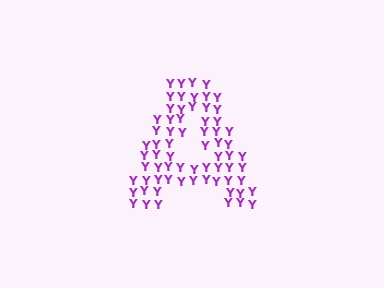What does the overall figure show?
The overall figure shows the letter A.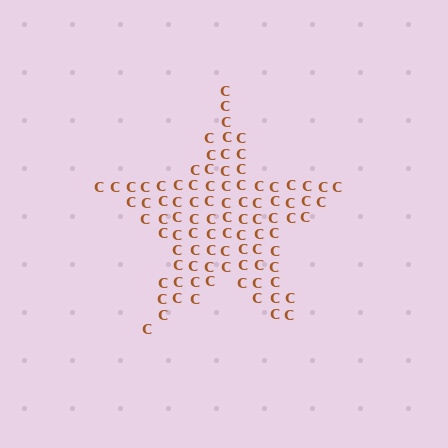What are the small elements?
The small elements are letter C's.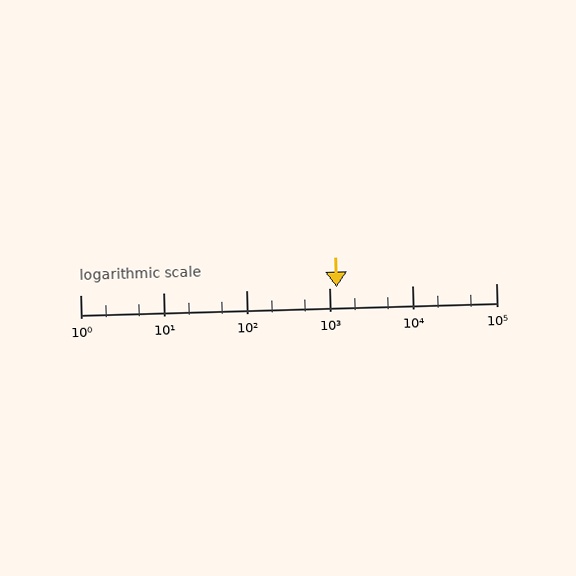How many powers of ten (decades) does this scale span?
The scale spans 5 decades, from 1 to 100000.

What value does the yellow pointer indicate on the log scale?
The pointer indicates approximately 1200.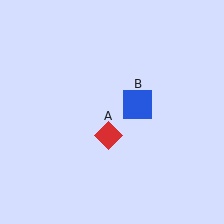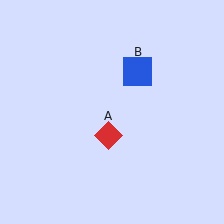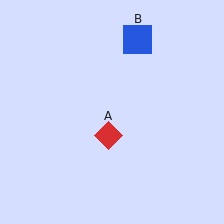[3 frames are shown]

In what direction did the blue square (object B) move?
The blue square (object B) moved up.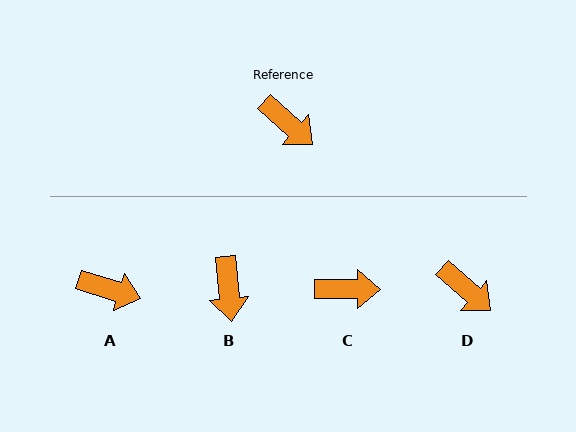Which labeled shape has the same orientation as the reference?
D.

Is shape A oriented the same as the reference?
No, it is off by about 24 degrees.